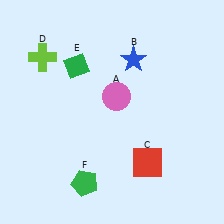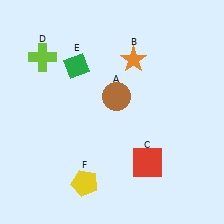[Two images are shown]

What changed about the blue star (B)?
In Image 1, B is blue. In Image 2, it changed to orange.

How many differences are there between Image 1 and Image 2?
There are 3 differences between the two images.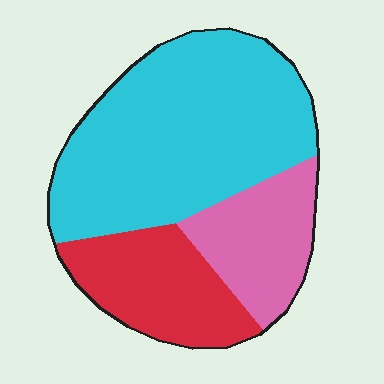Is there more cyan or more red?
Cyan.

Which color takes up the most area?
Cyan, at roughly 55%.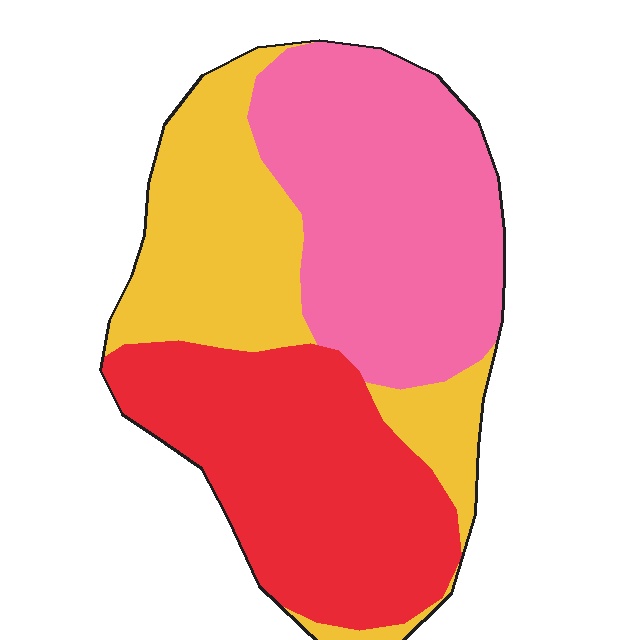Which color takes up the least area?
Yellow, at roughly 30%.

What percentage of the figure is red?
Red covers 35% of the figure.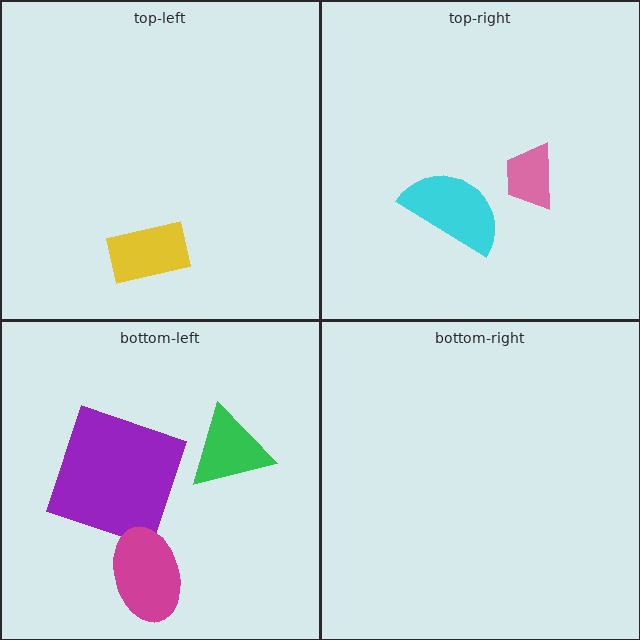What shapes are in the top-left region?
The yellow rectangle.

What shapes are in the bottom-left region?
The purple square, the magenta ellipse, the green triangle.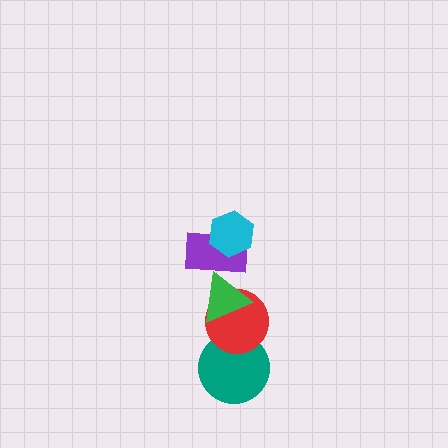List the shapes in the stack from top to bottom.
From top to bottom: the cyan hexagon, the purple rectangle, the green triangle, the red circle, the teal circle.